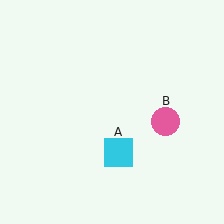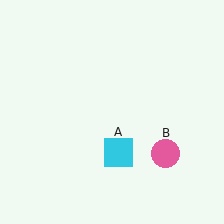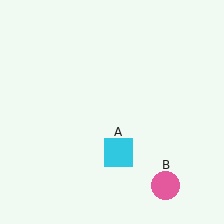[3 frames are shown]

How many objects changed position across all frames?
1 object changed position: pink circle (object B).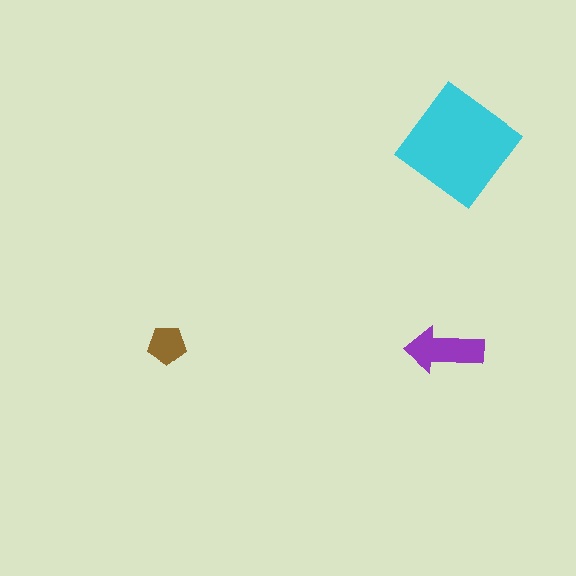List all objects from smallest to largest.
The brown pentagon, the purple arrow, the cyan diamond.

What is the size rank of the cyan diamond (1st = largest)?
1st.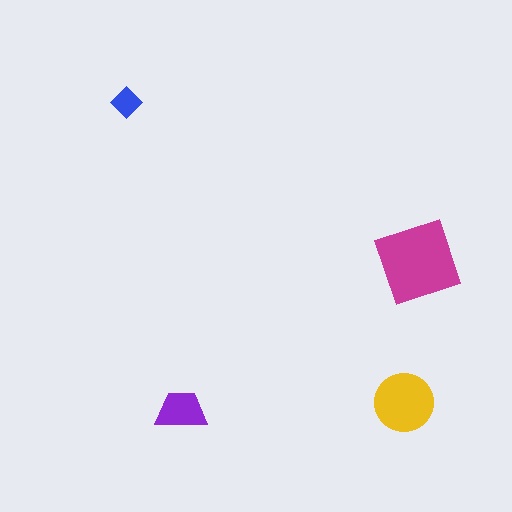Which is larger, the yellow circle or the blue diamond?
The yellow circle.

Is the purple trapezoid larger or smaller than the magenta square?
Smaller.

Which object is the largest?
The magenta square.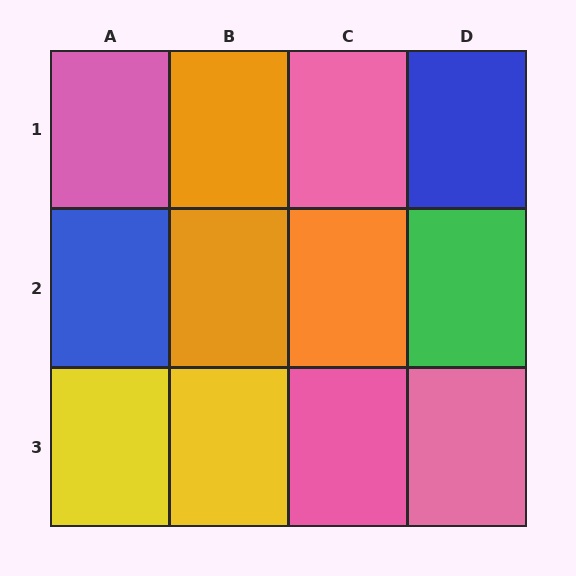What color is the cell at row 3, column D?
Pink.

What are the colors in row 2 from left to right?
Blue, orange, orange, green.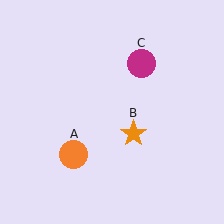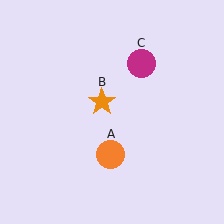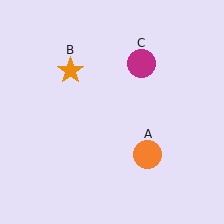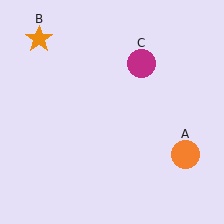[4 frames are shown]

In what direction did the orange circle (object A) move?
The orange circle (object A) moved right.